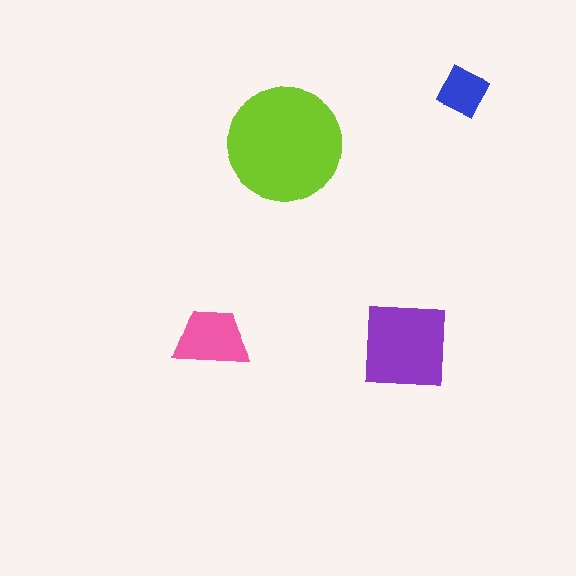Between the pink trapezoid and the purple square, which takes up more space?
The purple square.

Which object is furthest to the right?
The blue diamond is rightmost.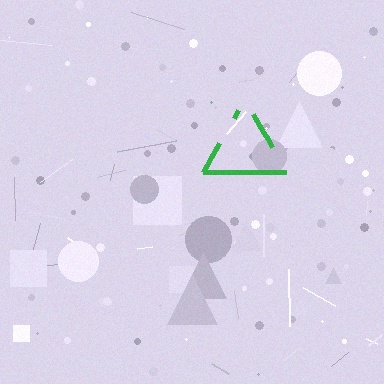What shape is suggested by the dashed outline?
The dashed outline suggests a triangle.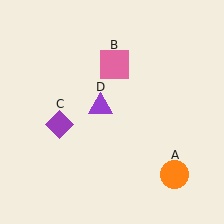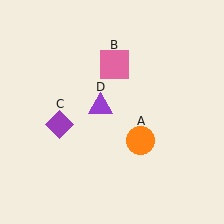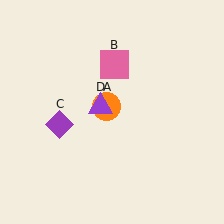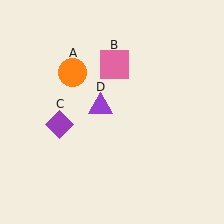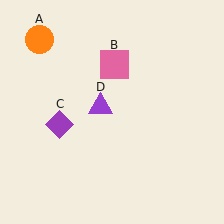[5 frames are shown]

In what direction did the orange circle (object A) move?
The orange circle (object A) moved up and to the left.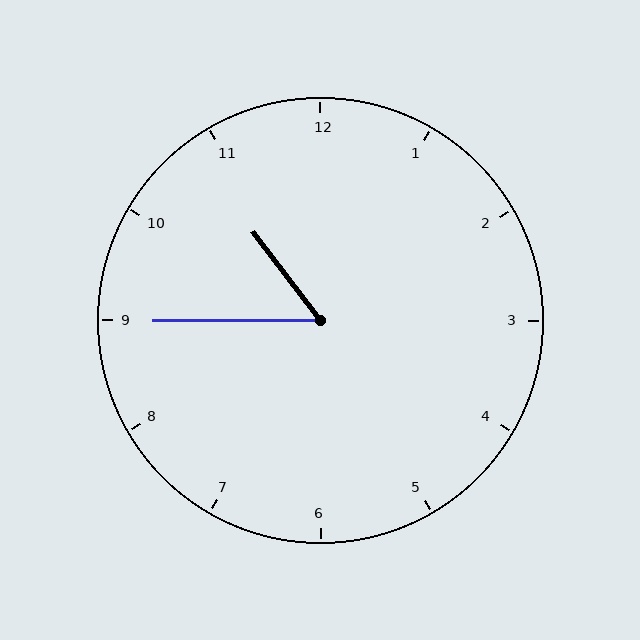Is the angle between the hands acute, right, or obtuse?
It is acute.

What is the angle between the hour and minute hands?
Approximately 52 degrees.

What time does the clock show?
10:45.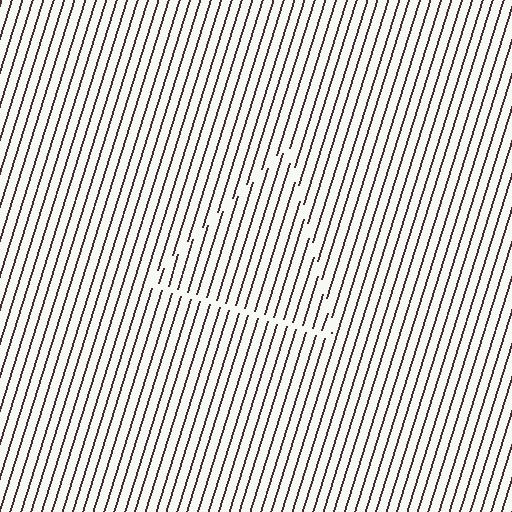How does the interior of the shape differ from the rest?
The interior of the shape contains the same grating, shifted by half a period — the contour is defined by the phase discontinuity where line-ends from the inner and outer gratings abut.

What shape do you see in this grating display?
An illusory triangle. The interior of the shape contains the same grating, shifted by half a period — the contour is defined by the phase discontinuity where line-ends from the inner and outer gratings abut.